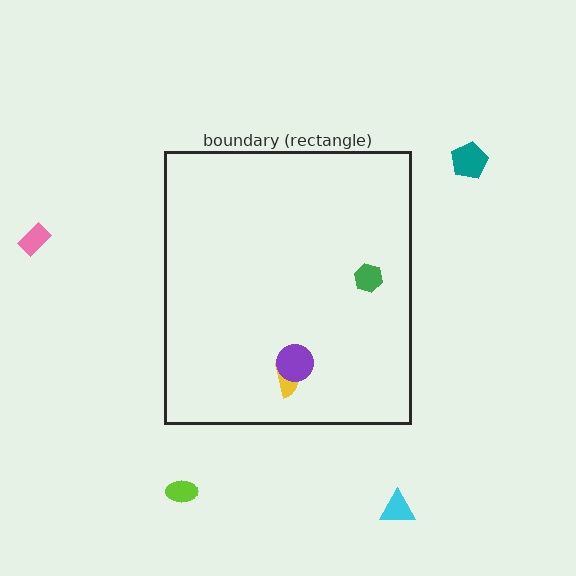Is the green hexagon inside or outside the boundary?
Inside.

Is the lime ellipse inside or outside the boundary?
Outside.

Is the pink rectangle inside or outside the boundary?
Outside.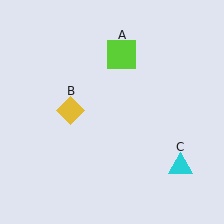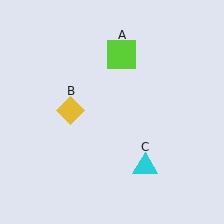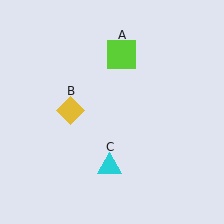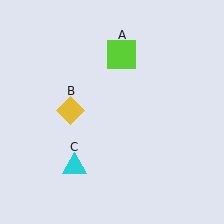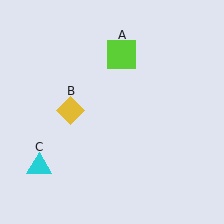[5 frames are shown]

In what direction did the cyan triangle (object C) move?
The cyan triangle (object C) moved left.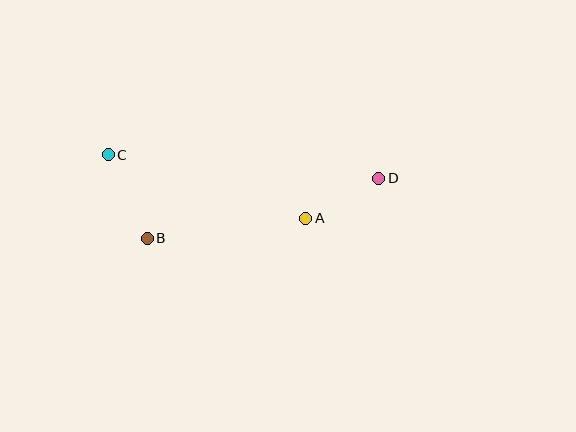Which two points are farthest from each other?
Points C and D are farthest from each other.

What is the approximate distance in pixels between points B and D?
The distance between B and D is approximately 239 pixels.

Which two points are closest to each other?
Points A and D are closest to each other.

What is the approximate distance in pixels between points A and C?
The distance between A and C is approximately 207 pixels.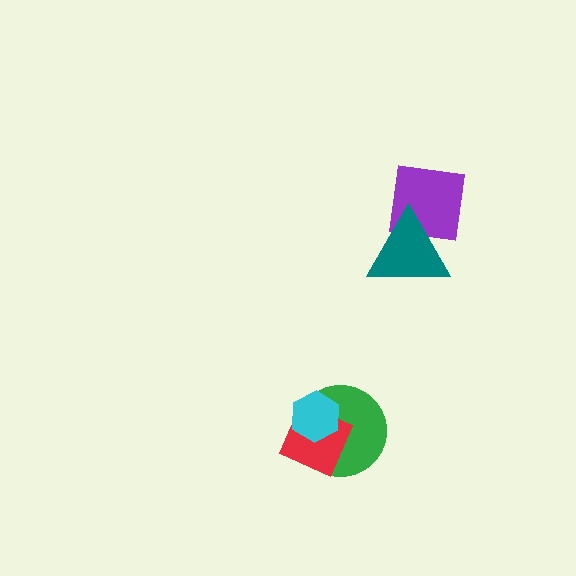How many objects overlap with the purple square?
1 object overlaps with the purple square.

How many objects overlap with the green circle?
2 objects overlap with the green circle.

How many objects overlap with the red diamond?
2 objects overlap with the red diamond.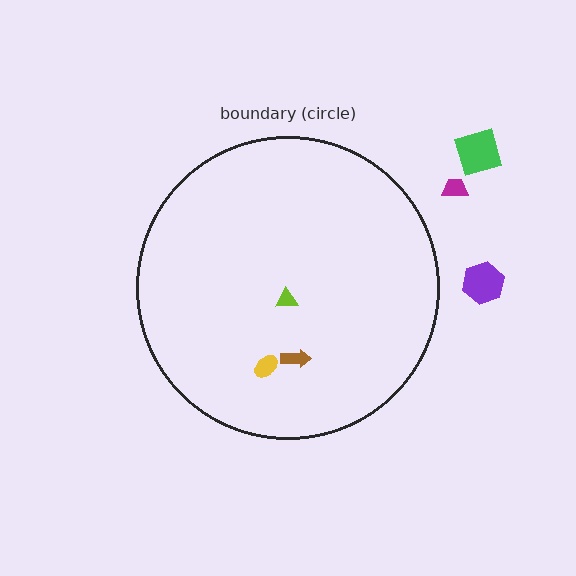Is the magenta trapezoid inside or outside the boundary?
Outside.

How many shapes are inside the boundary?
3 inside, 3 outside.